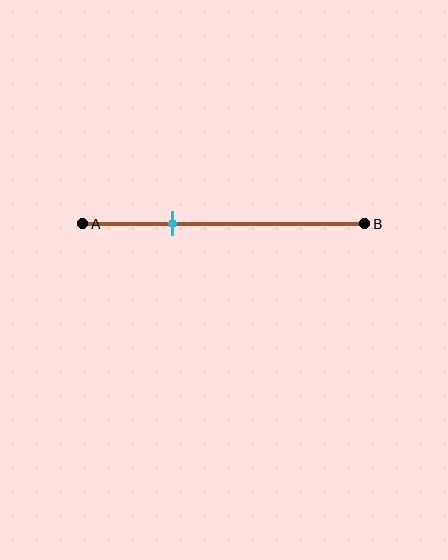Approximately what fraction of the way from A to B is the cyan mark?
The cyan mark is approximately 30% of the way from A to B.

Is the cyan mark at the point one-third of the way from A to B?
Yes, the mark is approximately at the one-third point.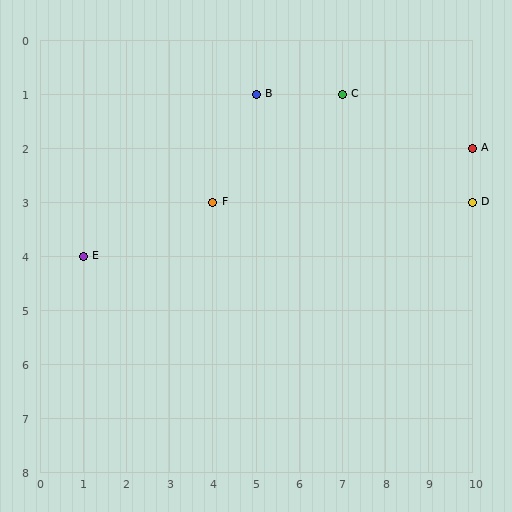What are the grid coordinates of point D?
Point D is at grid coordinates (10, 3).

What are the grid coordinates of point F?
Point F is at grid coordinates (4, 3).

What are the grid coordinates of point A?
Point A is at grid coordinates (10, 2).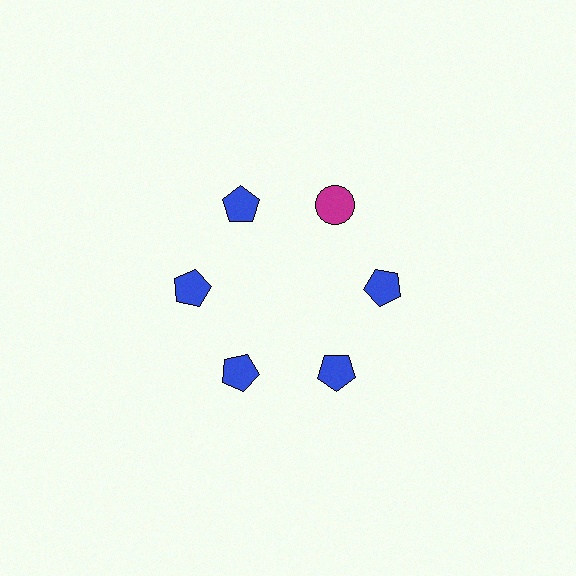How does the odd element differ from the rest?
It differs in both color (magenta instead of blue) and shape (circle instead of pentagon).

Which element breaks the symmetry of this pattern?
The magenta circle at roughly the 1 o'clock position breaks the symmetry. All other shapes are blue pentagons.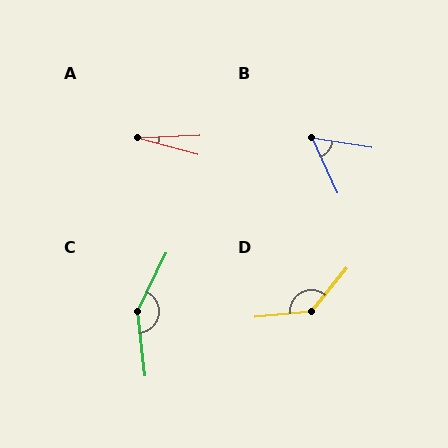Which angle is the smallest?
A, at approximately 17 degrees.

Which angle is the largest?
C, at approximately 148 degrees.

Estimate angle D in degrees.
Approximately 135 degrees.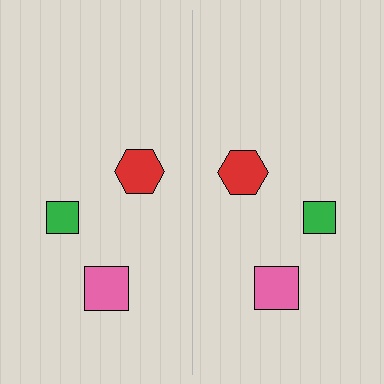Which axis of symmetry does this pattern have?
The pattern has a vertical axis of symmetry running through the center of the image.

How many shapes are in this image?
There are 6 shapes in this image.